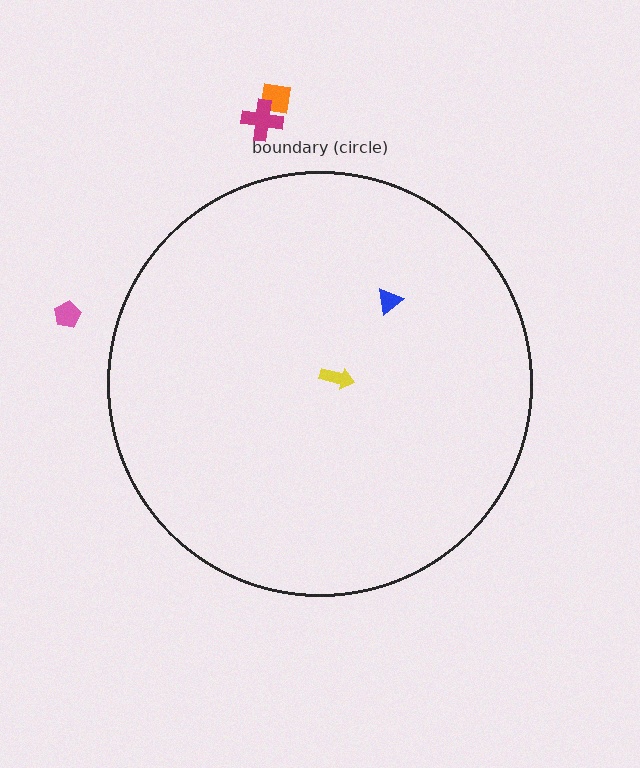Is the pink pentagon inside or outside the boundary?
Outside.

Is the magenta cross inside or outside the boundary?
Outside.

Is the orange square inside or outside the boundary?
Outside.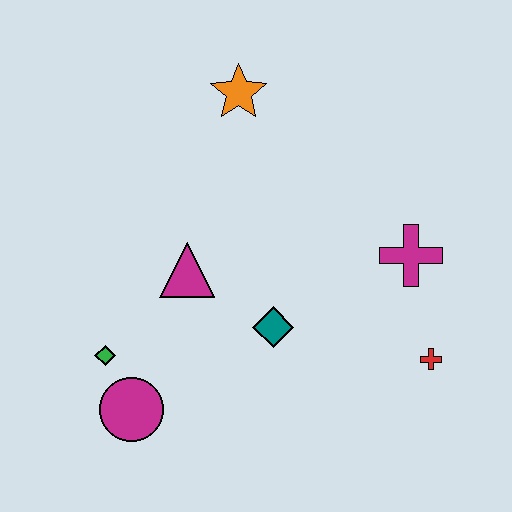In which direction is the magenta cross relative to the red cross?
The magenta cross is above the red cross.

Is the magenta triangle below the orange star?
Yes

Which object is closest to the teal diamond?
The magenta triangle is closest to the teal diamond.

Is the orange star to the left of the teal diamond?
Yes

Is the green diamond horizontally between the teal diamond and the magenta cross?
No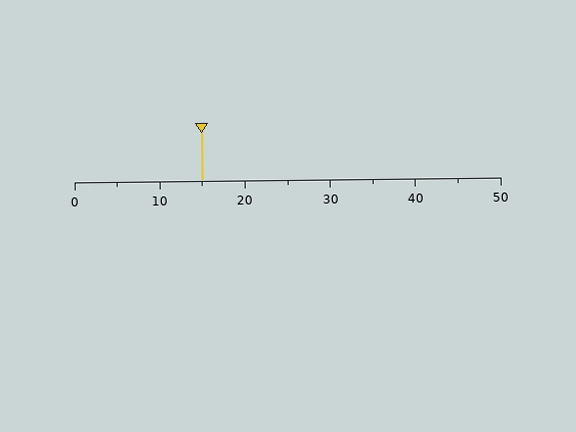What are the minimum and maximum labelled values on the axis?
The axis runs from 0 to 50.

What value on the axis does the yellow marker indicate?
The marker indicates approximately 15.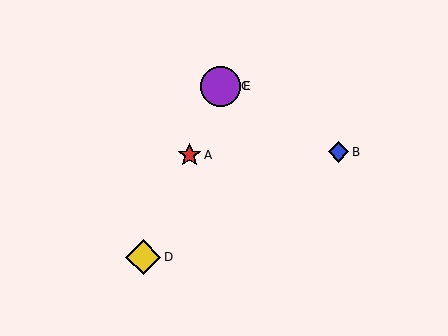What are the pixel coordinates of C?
Object C is at (220, 86).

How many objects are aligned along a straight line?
4 objects (A, C, D, E) are aligned along a straight line.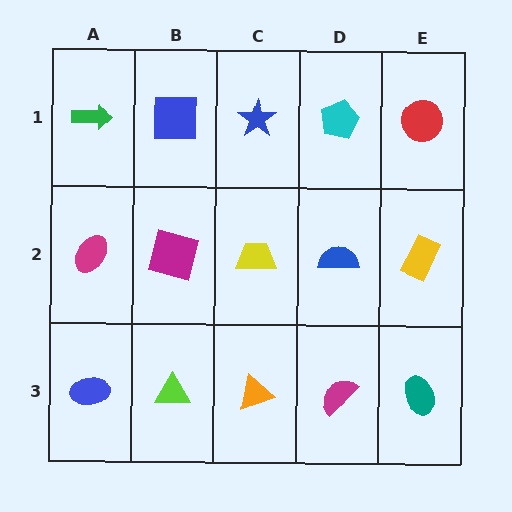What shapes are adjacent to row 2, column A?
A green arrow (row 1, column A), a blue ellipse (row 3, column A), a magenta square (row 2, column B).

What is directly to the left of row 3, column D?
An orange triangle.